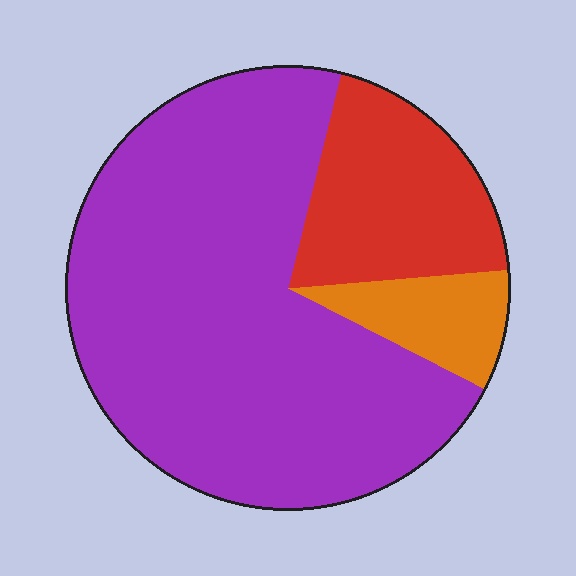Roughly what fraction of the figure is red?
Red takes up between a sixth and a third of the figure.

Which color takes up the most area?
Purple, at roughly 70%.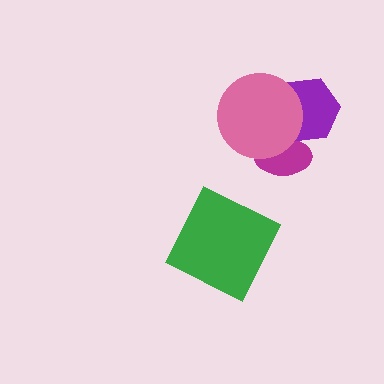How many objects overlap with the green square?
0 objects overlap with the green square.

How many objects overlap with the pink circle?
2 objects overlap with the pink circle.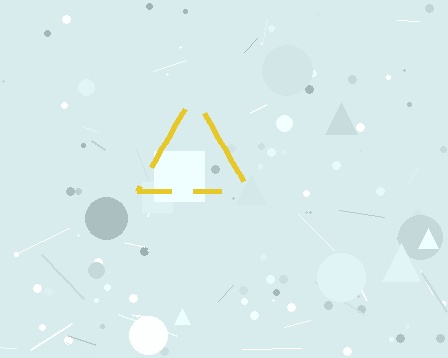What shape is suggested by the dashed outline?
The dashed outline suggests a triangle.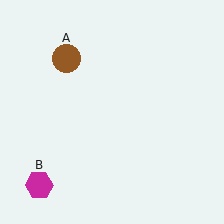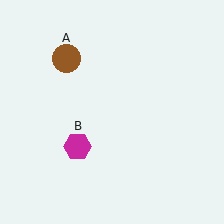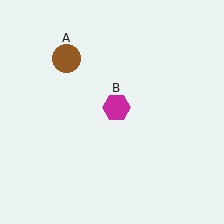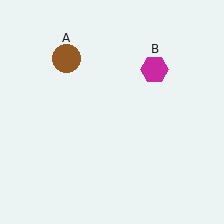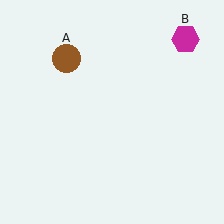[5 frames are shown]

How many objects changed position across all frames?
1 object changed position: magenta hexagon (object B).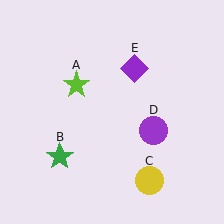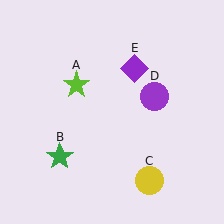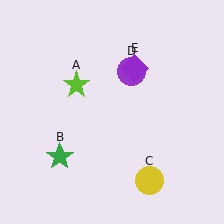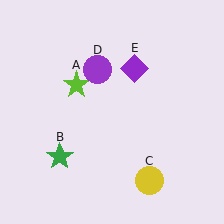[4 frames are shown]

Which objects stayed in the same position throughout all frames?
Lime star (object A) and green star (object B) and yellow circle (object C) and purple diamond (object E) remained stationary.